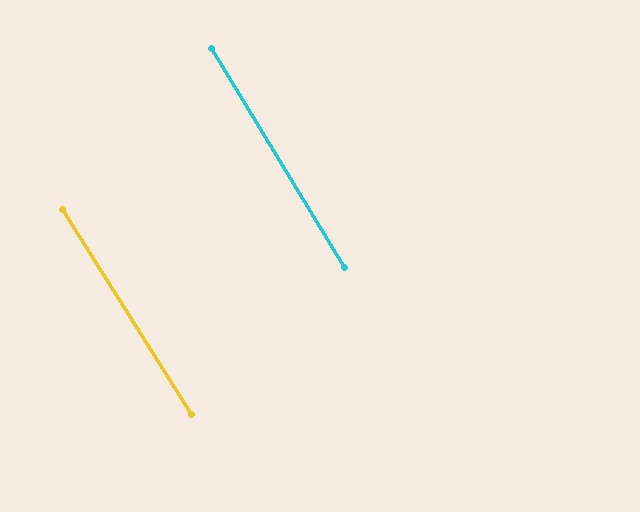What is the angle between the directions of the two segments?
Approximately 1 degree.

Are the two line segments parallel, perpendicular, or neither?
Parallel — their directions differ by only 1.1°.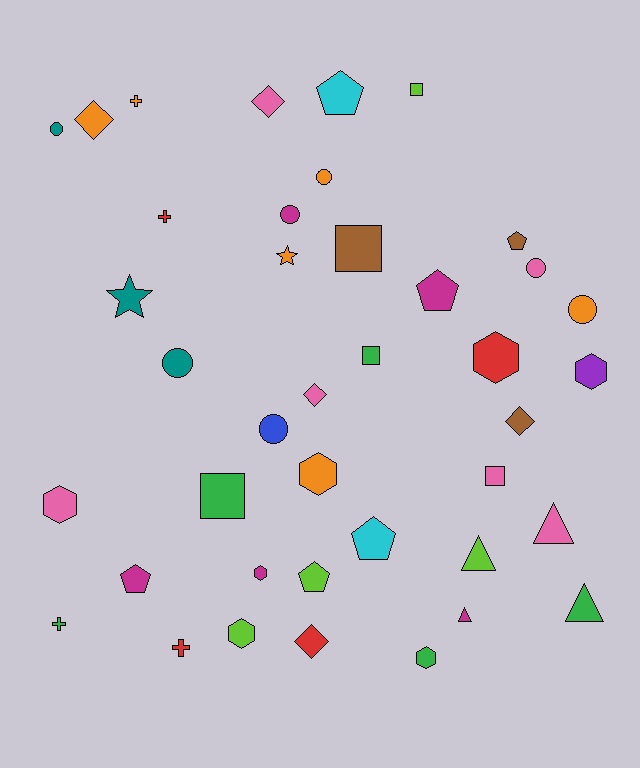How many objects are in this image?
There are 40 objects.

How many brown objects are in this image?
There are 3 brown objects.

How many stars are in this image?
There are 2 stars.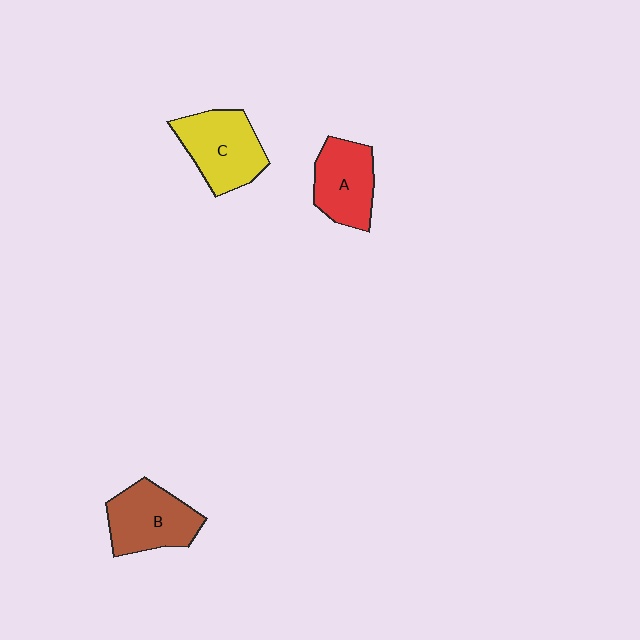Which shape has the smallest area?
Shape A (red).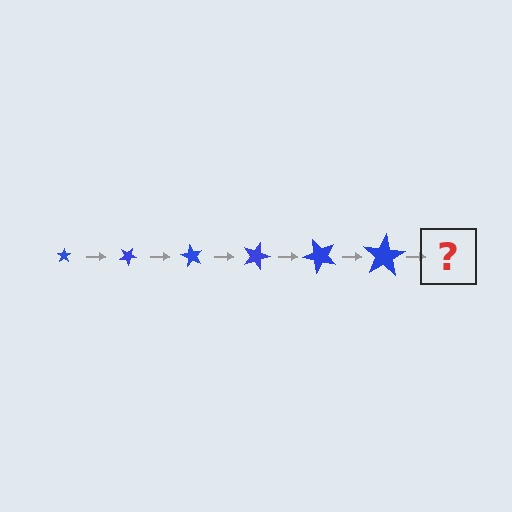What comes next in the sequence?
The next element should be a star, larger than the previous one and rotated 180 degrees from the start.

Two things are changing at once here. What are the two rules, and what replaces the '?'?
The two rules are that the star grows larger each step and it rotates 30 degrees each step. The '?' should be a star, larger than the previous one and rotated 180 degrees from the start.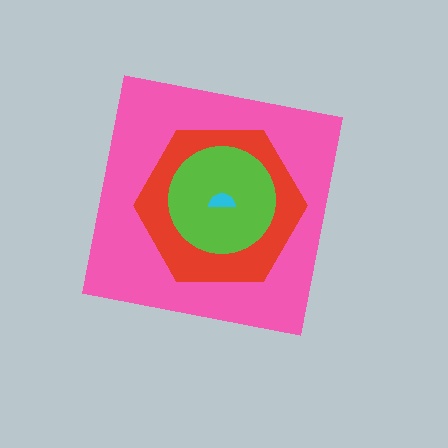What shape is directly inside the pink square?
The red hexagon.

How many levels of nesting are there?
4.